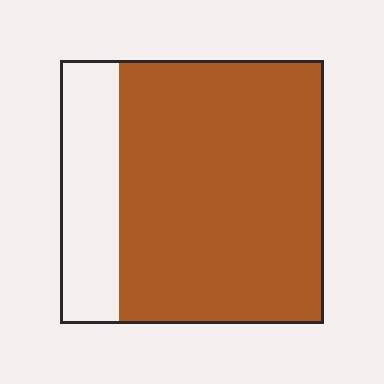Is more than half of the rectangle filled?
Yes.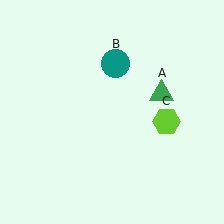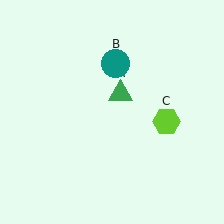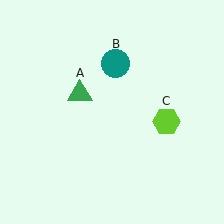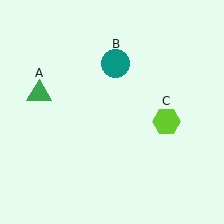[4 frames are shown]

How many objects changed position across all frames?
1 object changed position: green triangle (object A).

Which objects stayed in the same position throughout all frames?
Teal circle (object B) and lime hexagon (object C) remained stationary.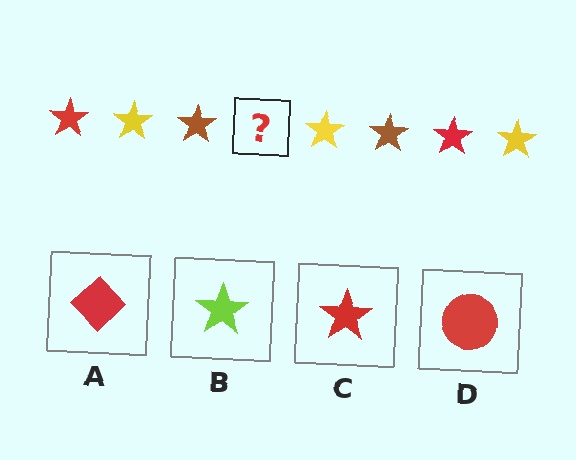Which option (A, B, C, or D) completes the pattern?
C.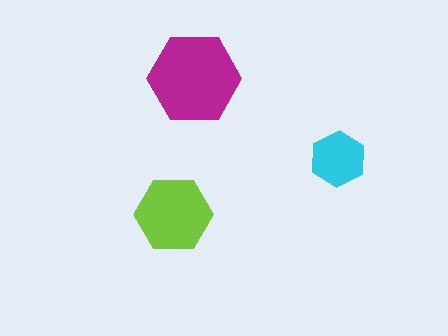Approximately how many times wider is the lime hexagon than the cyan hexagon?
About 1.5 times wider.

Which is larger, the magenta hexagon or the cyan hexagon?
The magenta one.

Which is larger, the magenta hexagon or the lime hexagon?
The magenta one.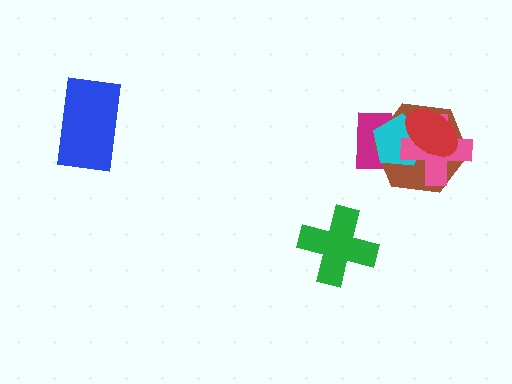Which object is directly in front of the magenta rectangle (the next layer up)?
The brown hexagon is directly in front of the magenta rectangle.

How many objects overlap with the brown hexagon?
4 objects overlap with the brown hexagon.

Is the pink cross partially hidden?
Yes, it is partially covered by another shape.